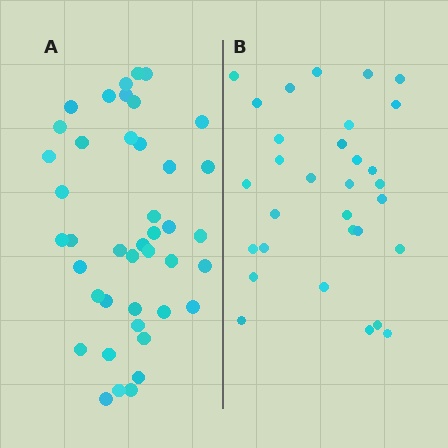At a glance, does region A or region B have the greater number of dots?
Region A (the left region) has more dots.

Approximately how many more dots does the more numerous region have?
Region A has roughly 12 or so more dots than region B.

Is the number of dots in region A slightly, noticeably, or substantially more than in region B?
Region A has noticeably more, but not dramatically so. The ratio is roughly 1.4 to 1.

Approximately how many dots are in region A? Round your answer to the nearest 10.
About 40 dots. (The exact count is 42, which rounds to 40.)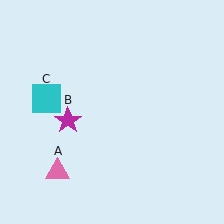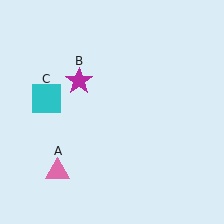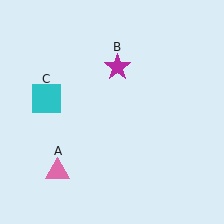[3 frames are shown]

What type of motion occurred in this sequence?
The magenta star (object B) rotated clockwise around the center of the scene.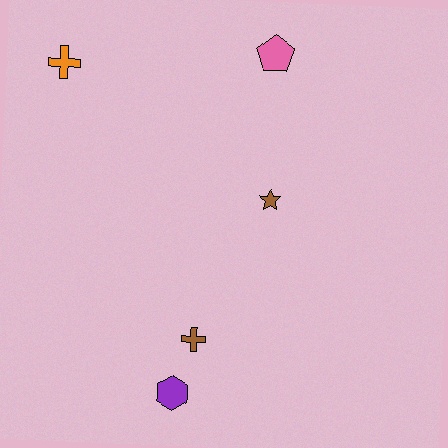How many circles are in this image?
There are no circles.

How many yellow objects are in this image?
There are no yellow objects.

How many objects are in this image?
There are 5 objects.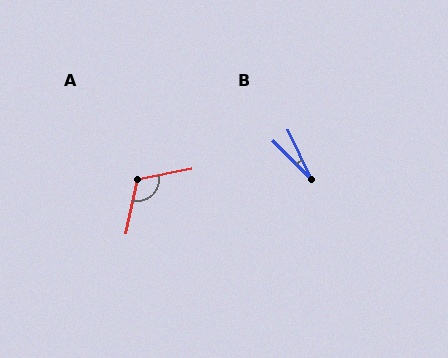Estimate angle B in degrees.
Approximately 20 degrees.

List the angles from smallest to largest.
B (20°), A (113°).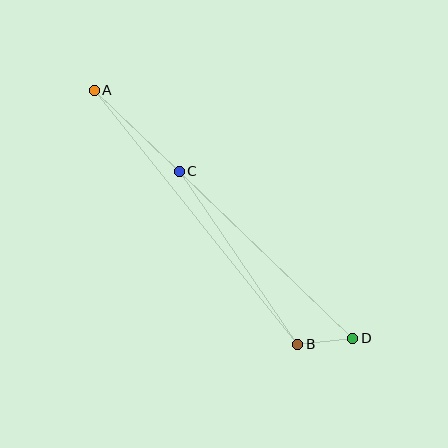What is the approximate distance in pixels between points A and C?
The distance between A and C is approximately 118 pixels.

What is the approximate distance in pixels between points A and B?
The distance between A and B is approximately 325 pixels.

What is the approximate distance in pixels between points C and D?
The distance between C and D is approximately 241 pixels.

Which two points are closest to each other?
Points B and D are closest to each other.